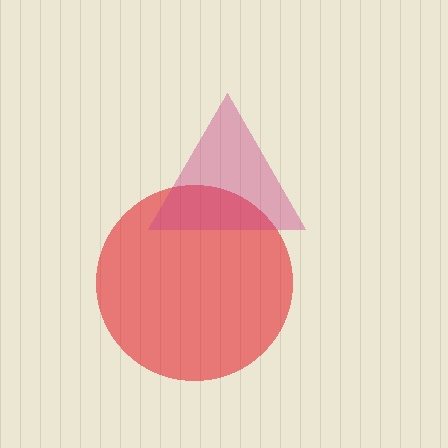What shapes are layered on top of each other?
The layered shapes are: a red circle, a magenta triangle.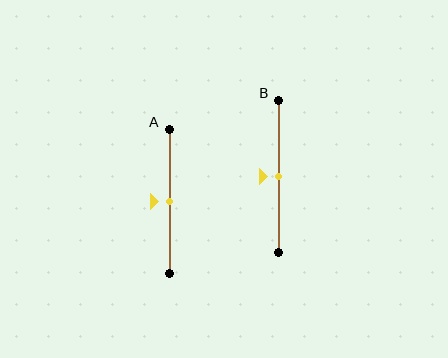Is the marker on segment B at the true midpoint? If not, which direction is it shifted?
Yes, the marker on segment B is at the true midpoint.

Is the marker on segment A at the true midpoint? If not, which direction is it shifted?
Yes, the marker on segment A is at the true midpoint.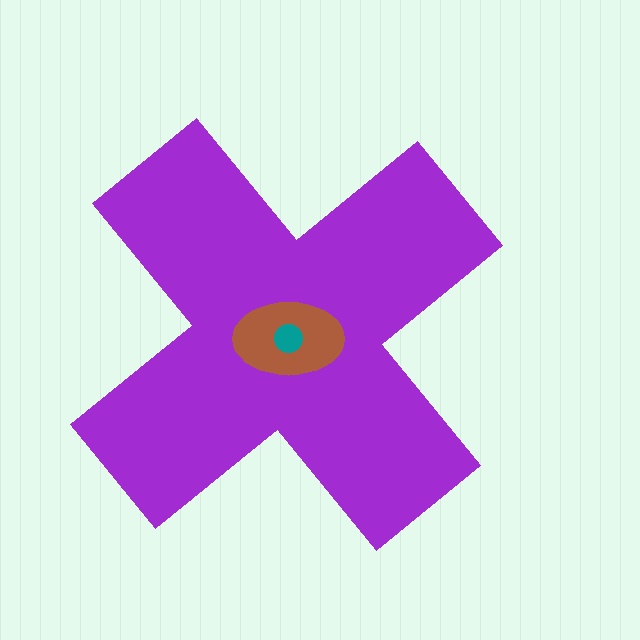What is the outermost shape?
The purple cross.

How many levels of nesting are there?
3.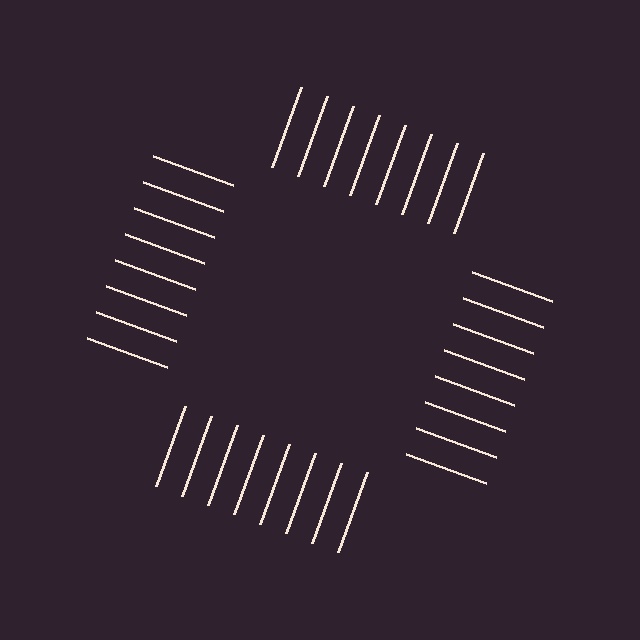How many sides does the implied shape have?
4 sides — the line-ends trace a square.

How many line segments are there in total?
32 — 8 along each of the 4 edges.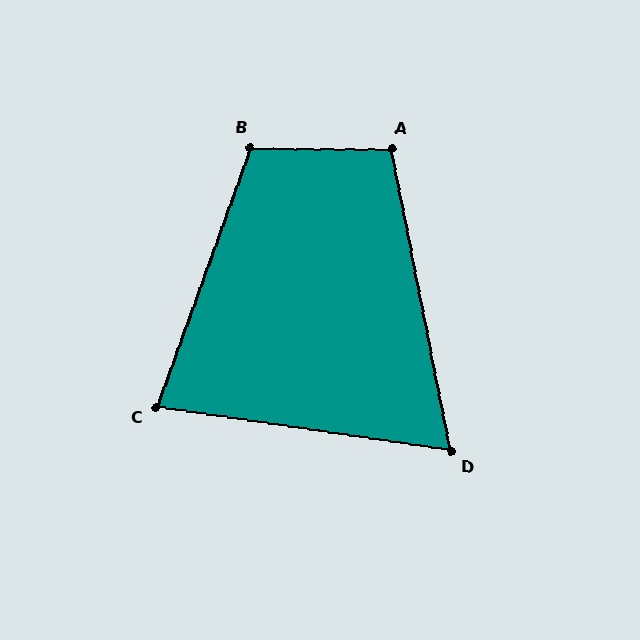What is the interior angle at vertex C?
Approximately 79 degrees (acute).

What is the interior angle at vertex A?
Approximately 101 degrees (obtuse).